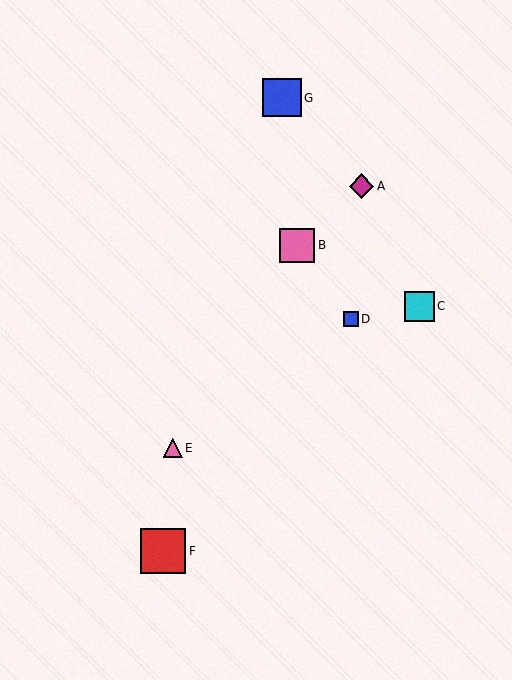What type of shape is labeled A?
Shape A is a magenta diamond.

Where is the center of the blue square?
The center of the blue square is at (351, 319).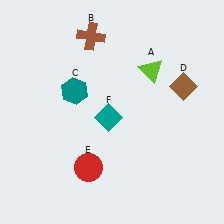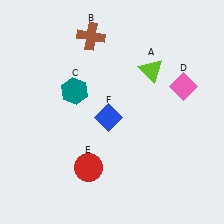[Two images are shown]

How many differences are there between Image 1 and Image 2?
There are 2 differences between the two images.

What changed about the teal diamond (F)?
In Image 1, F is teal. In Image 2, it changed to blue.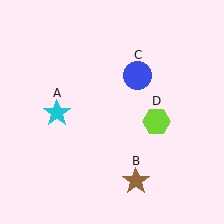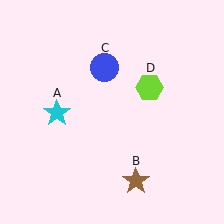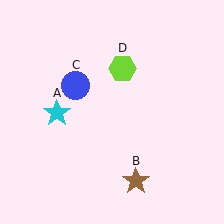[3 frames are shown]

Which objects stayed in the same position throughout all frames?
Cyan star (object A) and brown star (object B) remained stationary.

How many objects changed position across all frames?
2 objects changed position: blue circle (object C), lime hexagon (object D).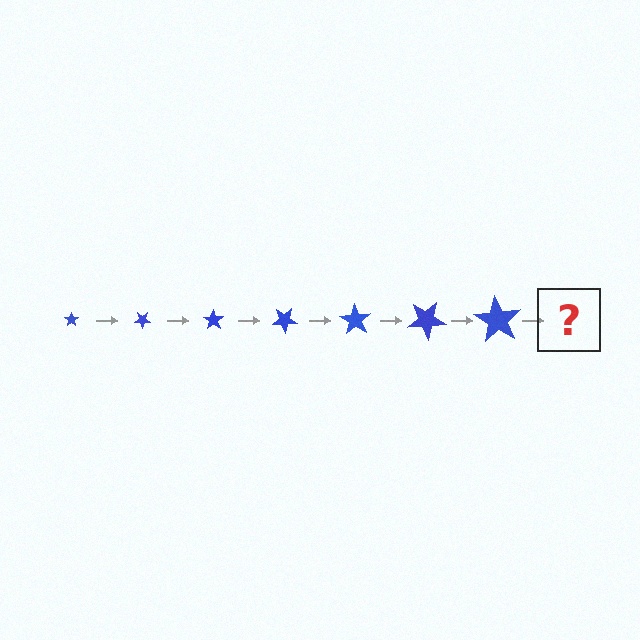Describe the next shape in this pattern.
It should be a star, larger than the previous one and rotated 245 degrees from the start.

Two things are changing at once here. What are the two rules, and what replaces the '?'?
The two rules are that the star grows larger each step and it rotates 35 degrees each step. The '?' should be a star, larger than the previous one and rotated 245 degrees from the start.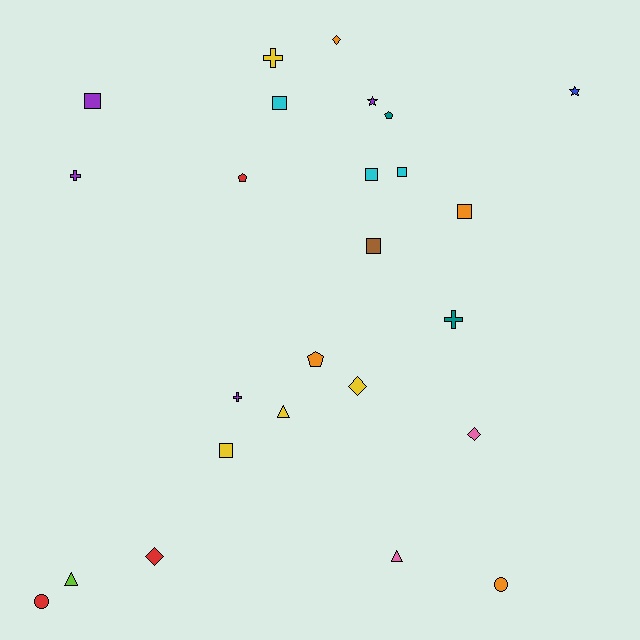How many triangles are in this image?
There are 3 triangles.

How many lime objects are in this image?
There is 1 lime object.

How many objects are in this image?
There are 25 objects.